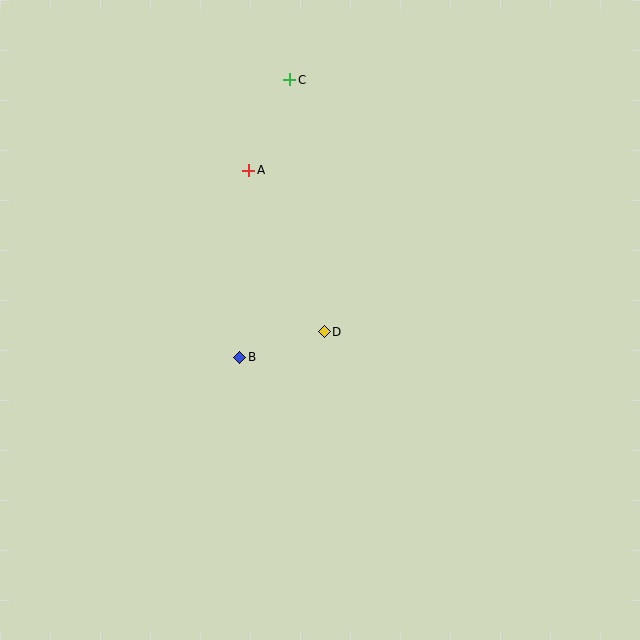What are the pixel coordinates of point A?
Point A is at (249, 170).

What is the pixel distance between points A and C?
The distance between A and C is 99 pixels.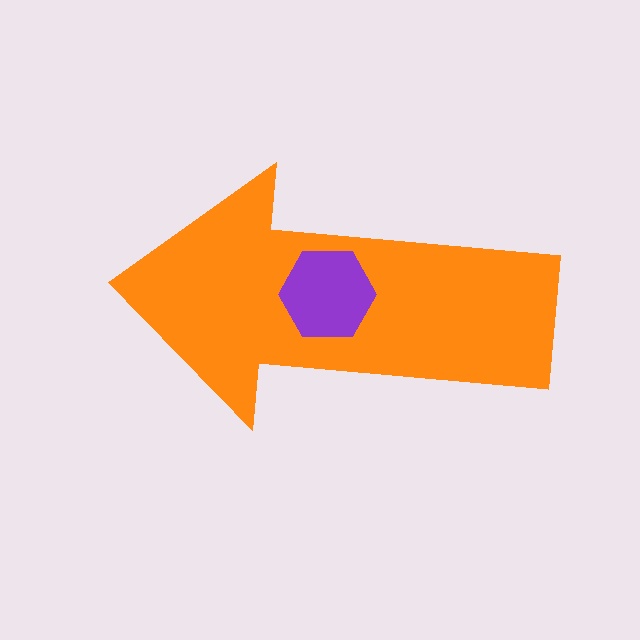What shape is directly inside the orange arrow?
The purple hexagon.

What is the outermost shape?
The orange arrow.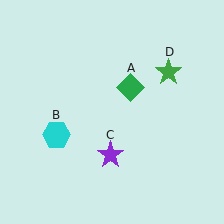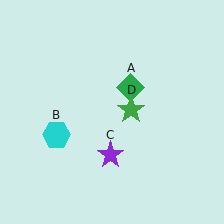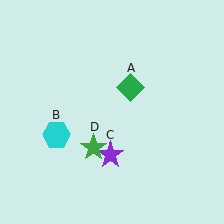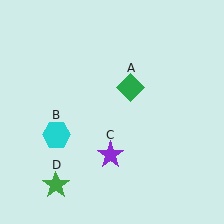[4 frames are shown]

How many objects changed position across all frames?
1 object changed position: green star (object D).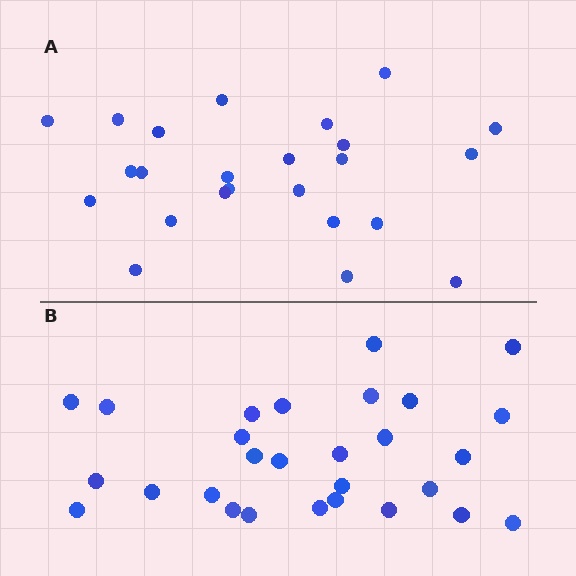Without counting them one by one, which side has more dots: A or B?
Region B (the bottom region) has more dots.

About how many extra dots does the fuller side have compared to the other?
Region B has about 4 more dots than region A.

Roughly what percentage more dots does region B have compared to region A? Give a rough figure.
About 15% more.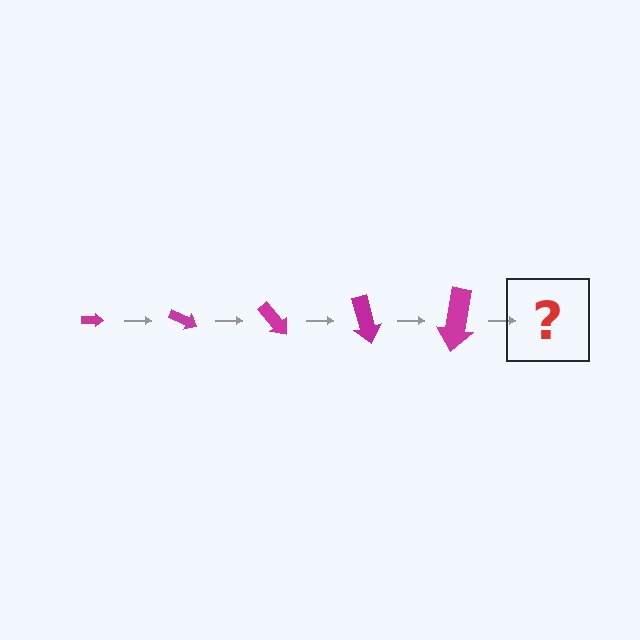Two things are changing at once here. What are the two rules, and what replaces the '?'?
The two rules are that the arrow grows larger each step and it rotates 25 degrees each step. The '?' should be an arrow, larger than the previous one and rotated 125 degrees from the start.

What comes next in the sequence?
The next element should be an arrow, larger than the previous one and rotated 125 degrees from the start.